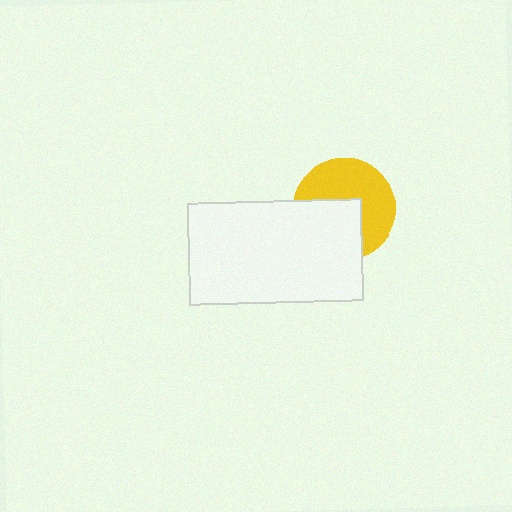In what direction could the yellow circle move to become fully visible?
The yellow circle could move toward the upper-right. That would shift it out from behind the white rectangle entirely.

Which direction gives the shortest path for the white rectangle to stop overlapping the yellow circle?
Moving toward the lower-left gives the shortest separation.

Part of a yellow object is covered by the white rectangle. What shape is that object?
It is a circle.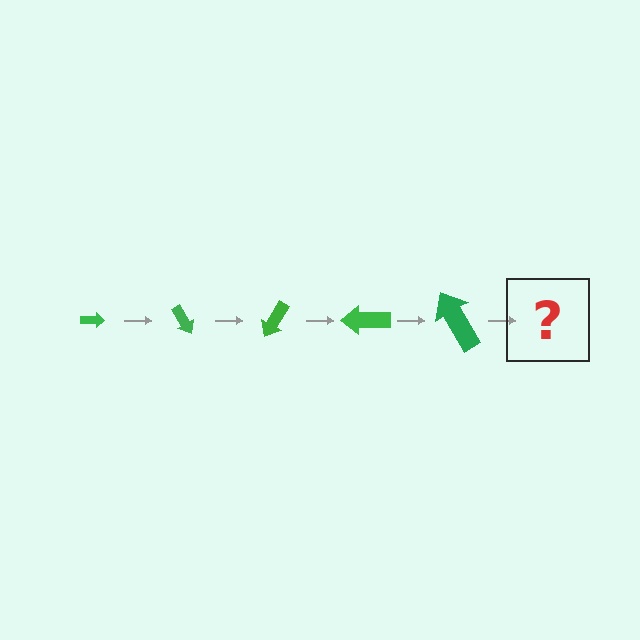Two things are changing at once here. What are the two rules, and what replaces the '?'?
The two rules are that the arrow grows larger each step and it rotates 60 degrees each step. The '?' should be an arrow, larger than the previous one and rotated 300 degrees from the start.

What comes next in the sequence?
The next element should be an arrow, larger than the previous one and rotated 300 degrees from the start.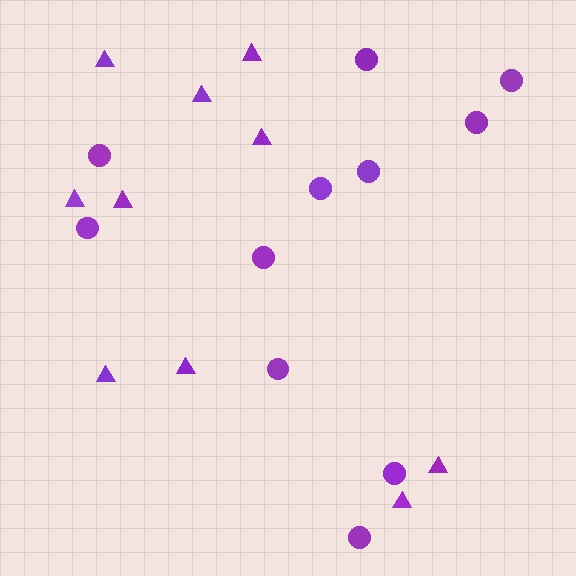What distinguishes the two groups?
There are 2 groups: one group of circles (11) and one group of triangles (10).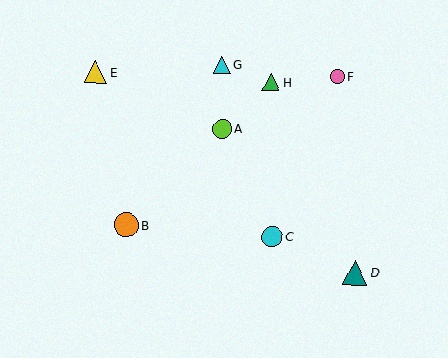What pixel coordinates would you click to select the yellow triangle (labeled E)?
Click at (96, 72) to select the yellow triangle E.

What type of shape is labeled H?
Shape H is a green triangle.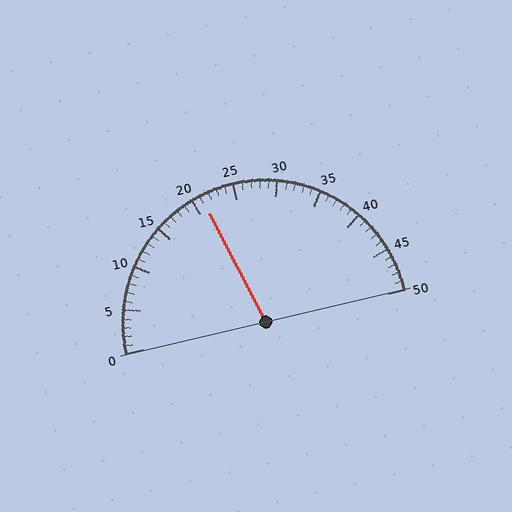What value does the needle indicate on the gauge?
The needle indicates approximately 21.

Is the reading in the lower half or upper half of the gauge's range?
The reading is in the lower half of the range (0 to 50).